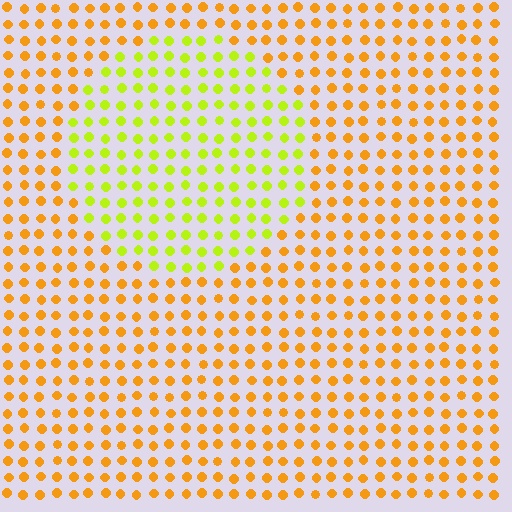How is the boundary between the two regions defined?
The boundary is defined purely by a slight shift in hue (about 41 degrees). Spacing, size, and orientation are identical on both sides.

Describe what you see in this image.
The image is filled with small orange elements in a uniform arrangement. A circle-shaped region is visible where the elements are tinted to a slightly different hue, forming a subtle color boundary.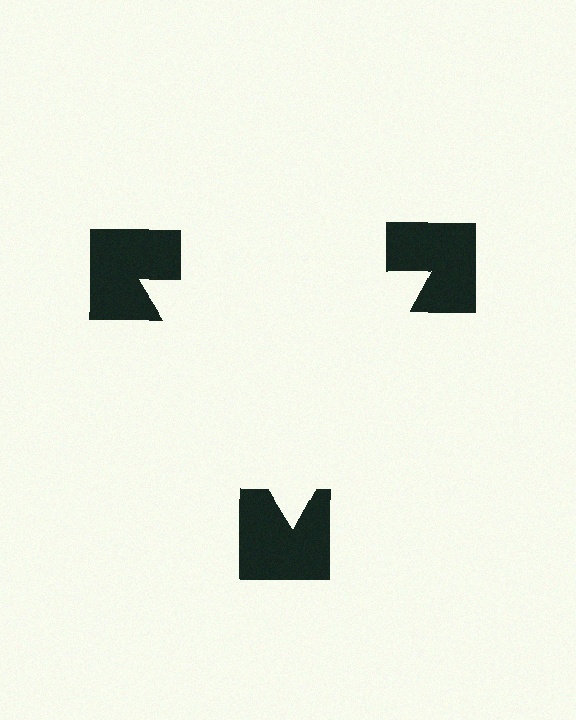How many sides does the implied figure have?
3 sides.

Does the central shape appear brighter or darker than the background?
It typically appears slightly brighter than the background, even though no actual brightness change is drawn.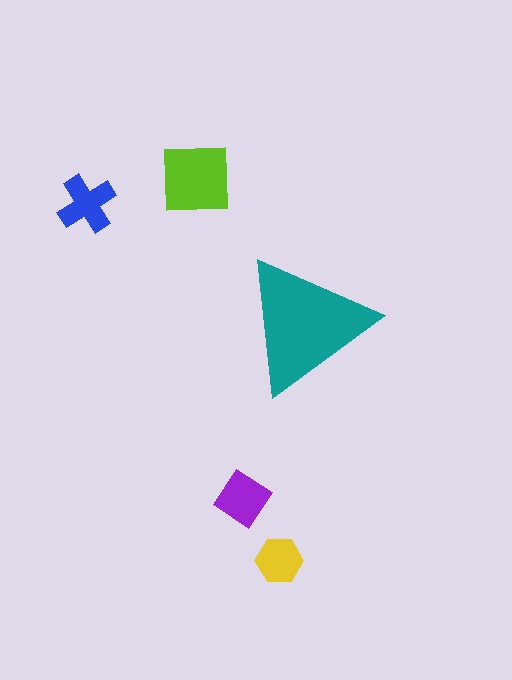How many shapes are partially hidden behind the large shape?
0 shapes are partially hidden.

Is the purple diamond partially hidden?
No, the purple diamond is fully visible.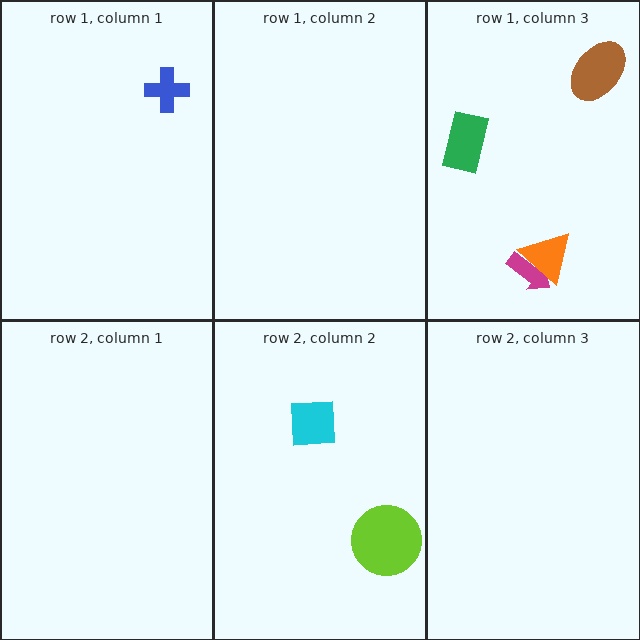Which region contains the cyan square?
The row 2, column 2 region.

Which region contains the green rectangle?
The row 1, column 3 region.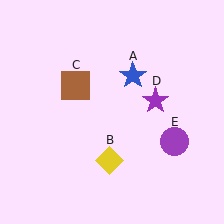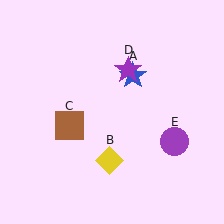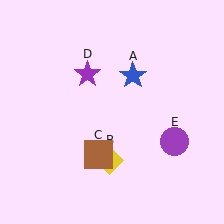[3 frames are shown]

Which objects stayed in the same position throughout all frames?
Blue star (object A) and yellow diamond (object B) and purple circle (object E) remained stationary.